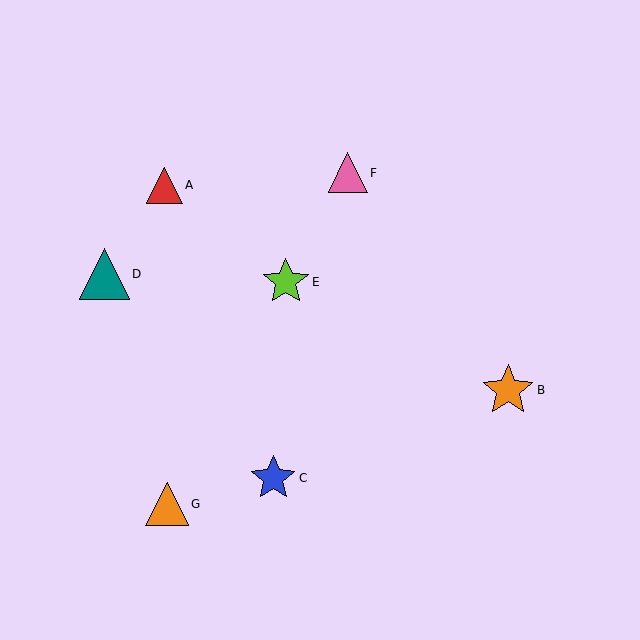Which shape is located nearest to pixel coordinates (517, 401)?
The orange star (labeled B) at (508, 390) is nearest to that location.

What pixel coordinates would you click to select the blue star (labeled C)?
Click at (273, 478) to select the blue star C.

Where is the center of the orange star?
The center of the orange star is at (508, 390).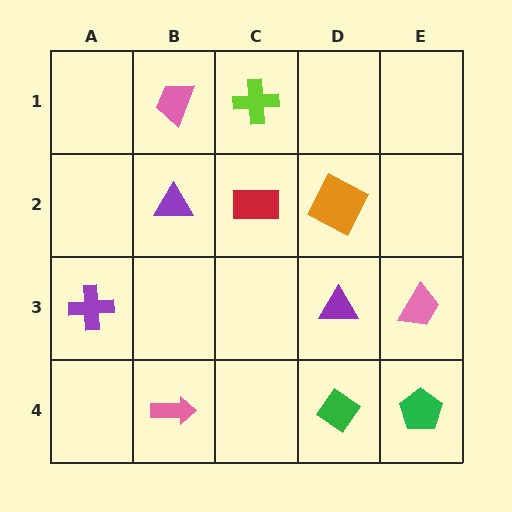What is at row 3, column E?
A pink trapezoid.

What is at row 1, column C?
A lime cross.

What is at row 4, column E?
A green pentagon.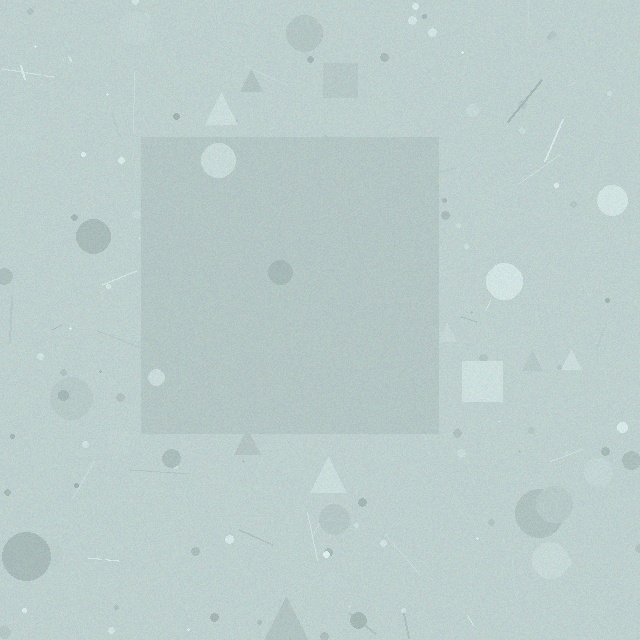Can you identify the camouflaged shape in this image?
The camouflaged shape is a square.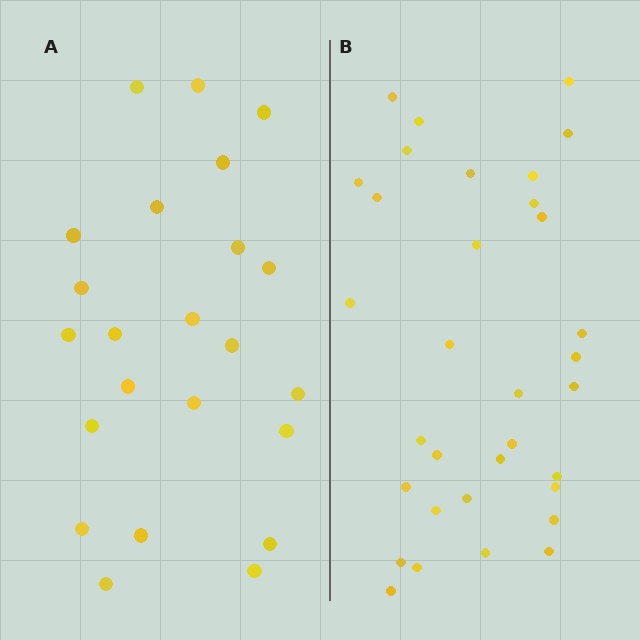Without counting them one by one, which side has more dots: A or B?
Region B (the right region) has more dots.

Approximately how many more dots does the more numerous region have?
Region B has roughly 10 or so more dots than region A.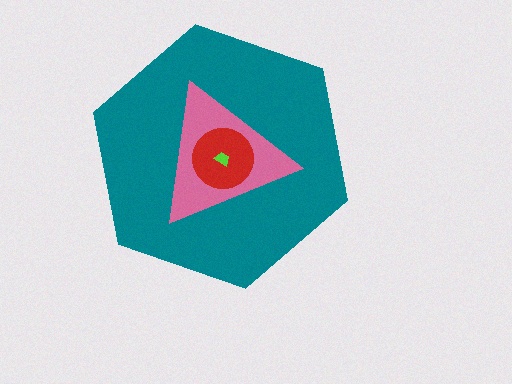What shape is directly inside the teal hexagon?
The pink triangle.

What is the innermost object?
The lime trapezoid.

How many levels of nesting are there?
4.